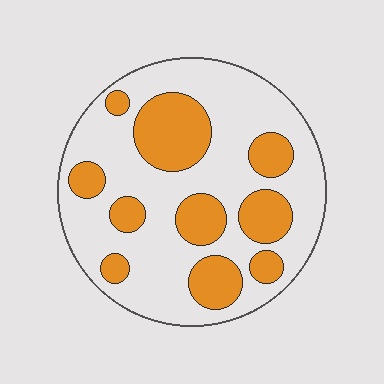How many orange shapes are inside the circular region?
10.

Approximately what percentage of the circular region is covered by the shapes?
Approximately 30%.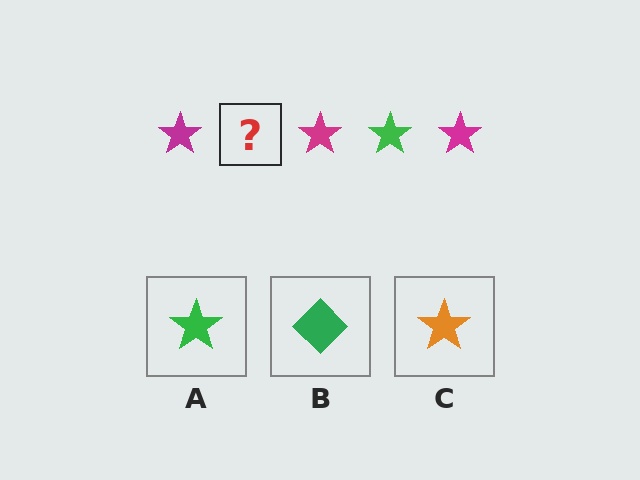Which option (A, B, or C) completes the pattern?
A.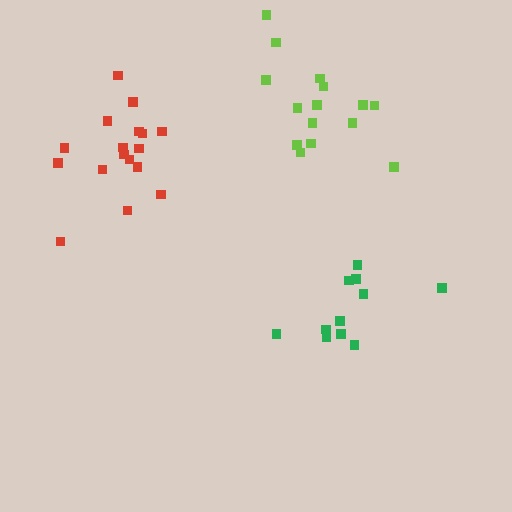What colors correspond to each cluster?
The clusters are colored: green, red, lime.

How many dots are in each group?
Group 1: 11 dots, Group 2: 17 dots, Group 3: 15 dots (43 total).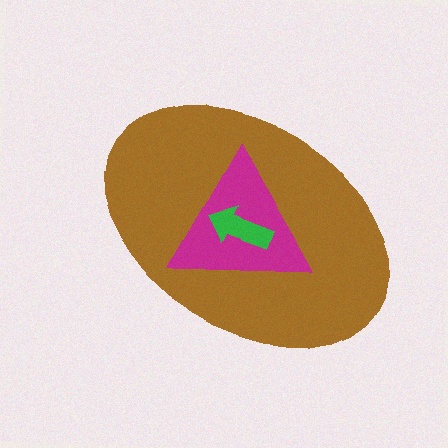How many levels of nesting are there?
3.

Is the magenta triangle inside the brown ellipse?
Yes.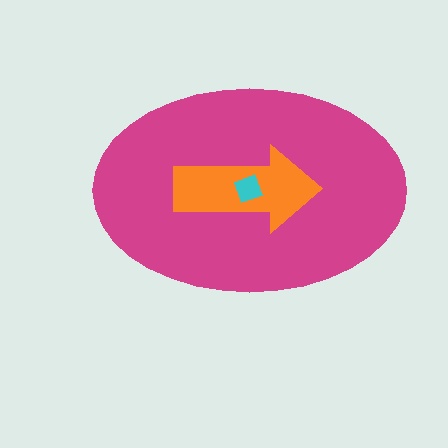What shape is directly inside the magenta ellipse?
The orange arrow.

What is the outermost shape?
The magenta ellipse.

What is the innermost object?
The cyan diamond.